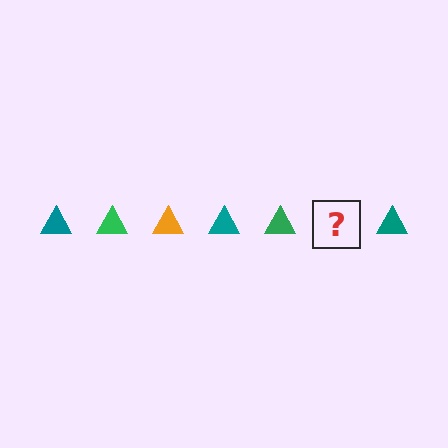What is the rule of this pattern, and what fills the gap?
The rule is that the pattern cycles through teal, green, orange triangles. The gap should be filled with an orange triangle.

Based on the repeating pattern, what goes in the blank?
The blank should be an orange triangle.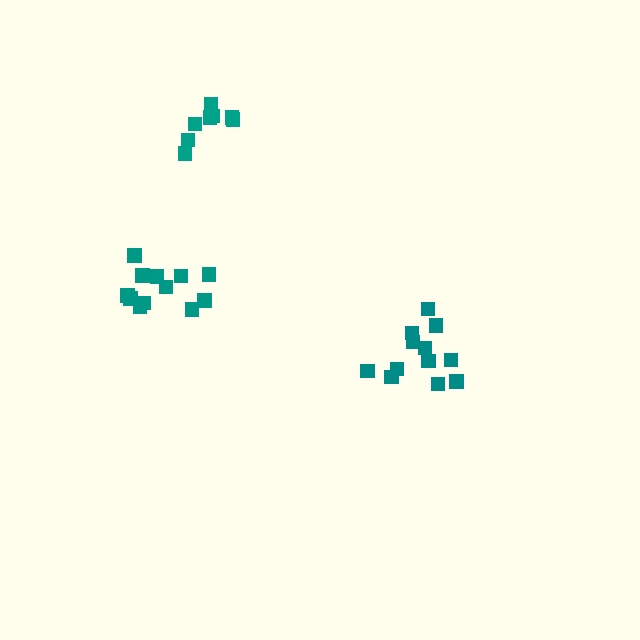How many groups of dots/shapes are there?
There are 3 groups.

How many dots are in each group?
Group 1: 8 dots, Group 2: 12 dots, Group 3: 12 dots (32 total).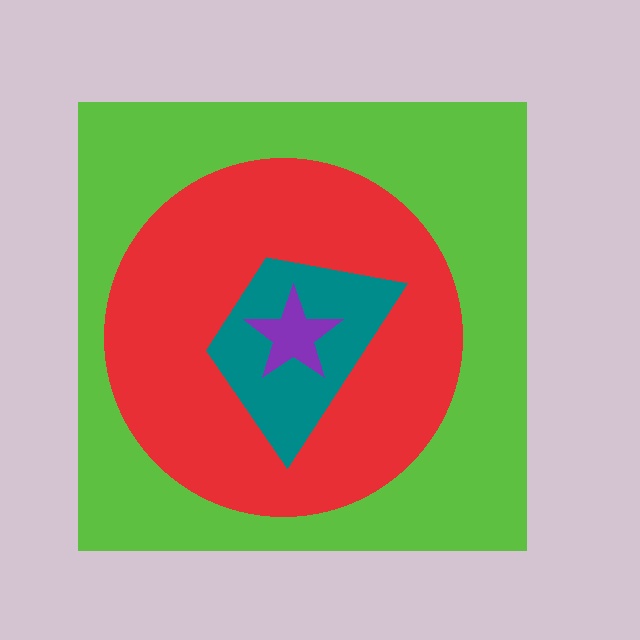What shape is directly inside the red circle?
The teal trapezoid.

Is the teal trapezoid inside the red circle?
Yes.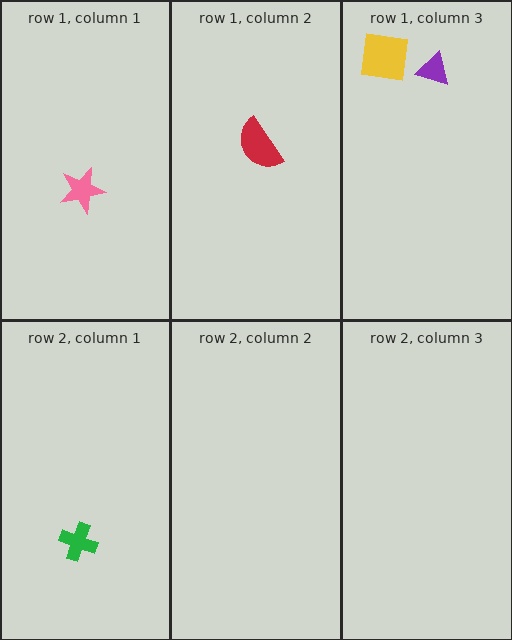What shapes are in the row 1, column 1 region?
The pink star.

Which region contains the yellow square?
The row 1, column 3 region.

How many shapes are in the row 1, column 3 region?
2.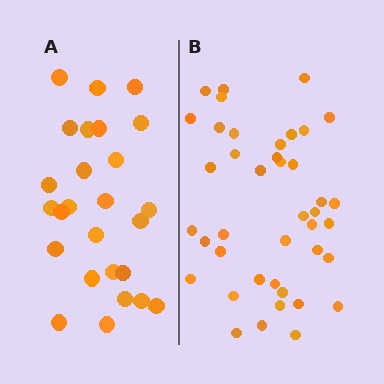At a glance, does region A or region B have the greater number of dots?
Region B (the right region) has more dots.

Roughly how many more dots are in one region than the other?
Region B has approximately 15 more dots than region A.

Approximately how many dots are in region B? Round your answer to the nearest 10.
About 40 dots. (The exact count is 41, which rounds to 40.)